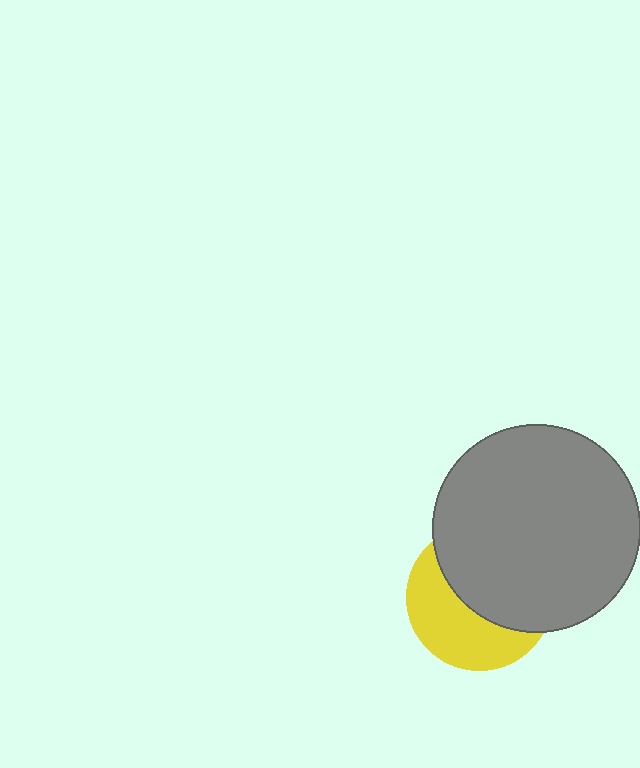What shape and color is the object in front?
The object in front is a gray circle.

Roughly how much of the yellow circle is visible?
About half of it is visible (roughly 45%).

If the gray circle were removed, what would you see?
You would see the complete yellow circle.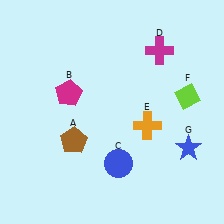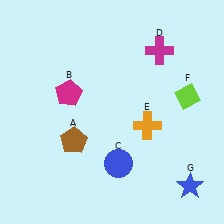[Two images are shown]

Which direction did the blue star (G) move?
The blue star (G) moved down.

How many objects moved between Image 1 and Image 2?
1 object moved between the two images.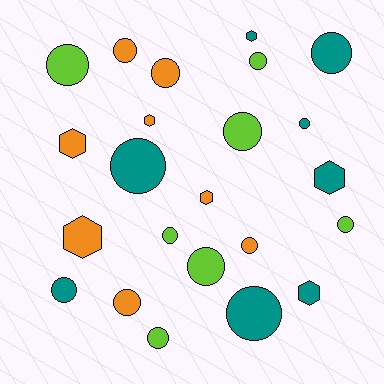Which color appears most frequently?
Teal, with 8 objects.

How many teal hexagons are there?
There are 3 teal hexagons.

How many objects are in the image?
There are 23 objects.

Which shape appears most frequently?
Circle, with 16 objects.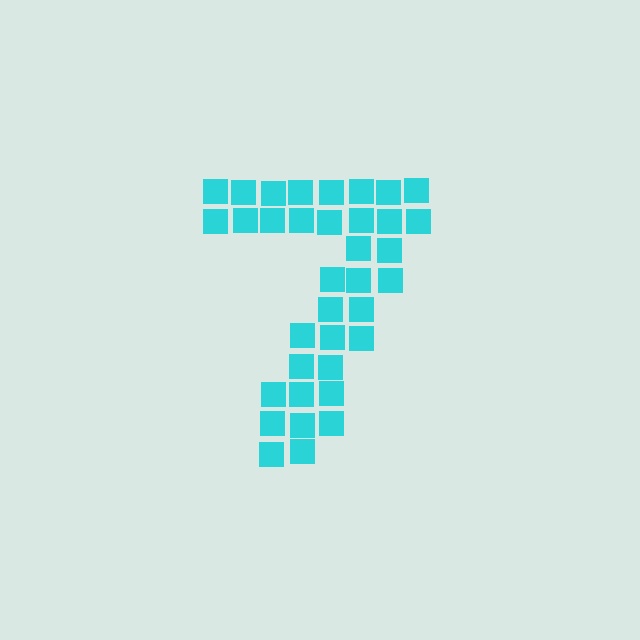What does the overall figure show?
The overall figure shows the digit 7.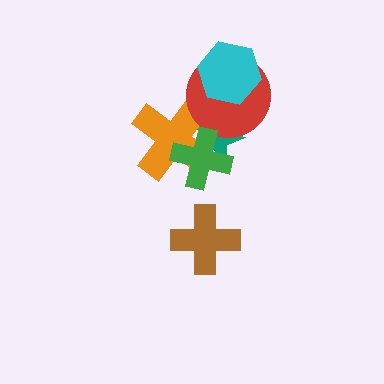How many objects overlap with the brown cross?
0 objects overlap with the brown cross.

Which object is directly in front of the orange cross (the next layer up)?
The red circle is directly in front of the orange cross.